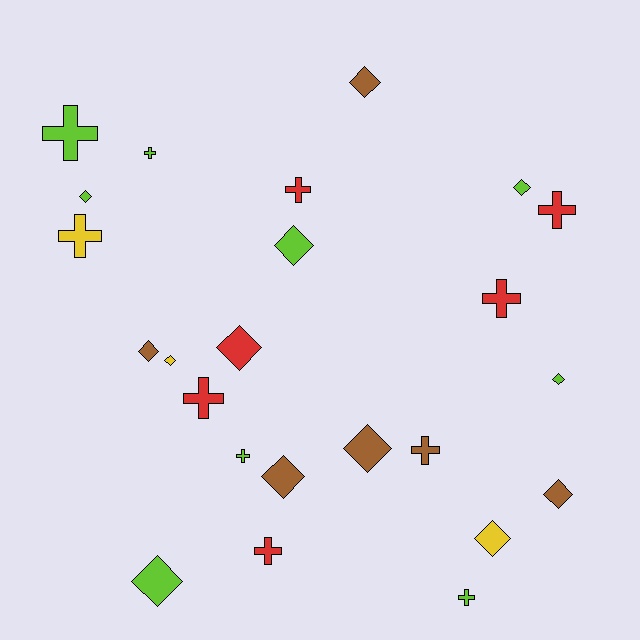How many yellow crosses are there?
There is 1 yellow cross.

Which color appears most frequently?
Lime, with 9 objects.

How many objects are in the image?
There are 24 objects.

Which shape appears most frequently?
Diamond, with 13 objects.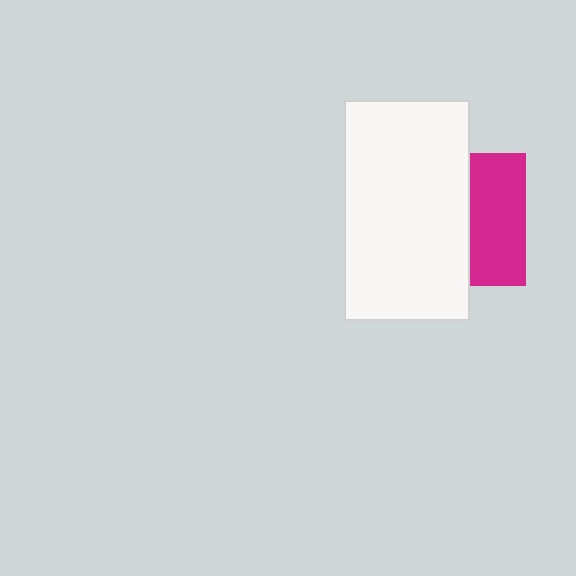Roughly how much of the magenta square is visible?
A small part of it is visible (roughly 42%).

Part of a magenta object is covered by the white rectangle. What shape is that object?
It is a square.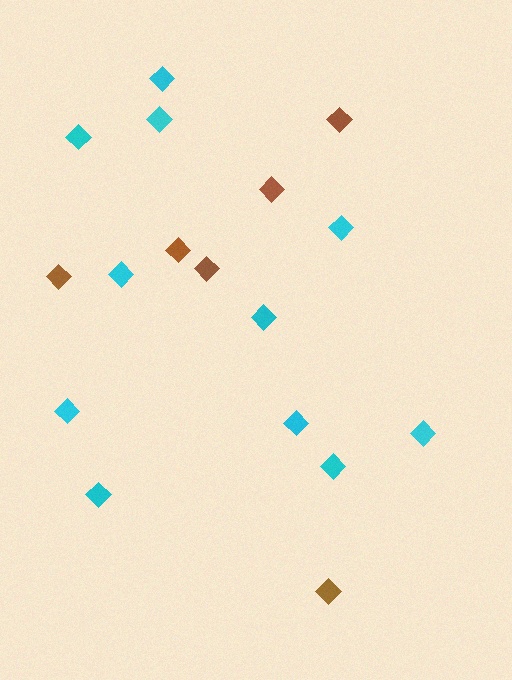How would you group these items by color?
There are 2 groups: one group of brown diamonds (6) and one group of cyan diamonds (11).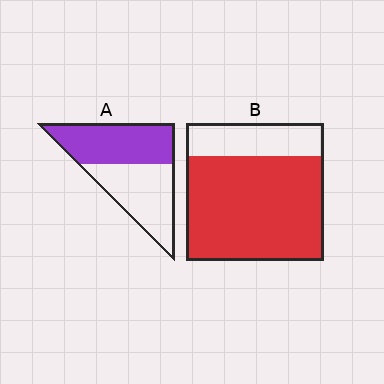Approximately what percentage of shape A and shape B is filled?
A is approximately 50% and B is approximately 75%.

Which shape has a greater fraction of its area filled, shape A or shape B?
Shape B.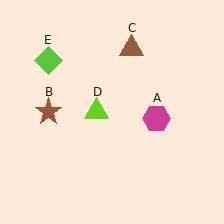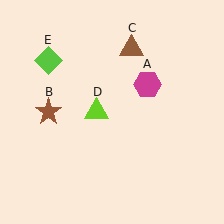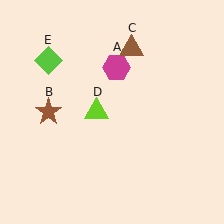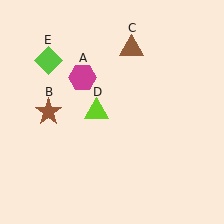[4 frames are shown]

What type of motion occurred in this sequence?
The magenta hexagon (object A) rotated counterclockwise around the center of the scene.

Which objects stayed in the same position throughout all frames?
Brown star (object B) and brown triangle (object C) and lime triangle (object D) and lime diamond (object E) remained stationary.